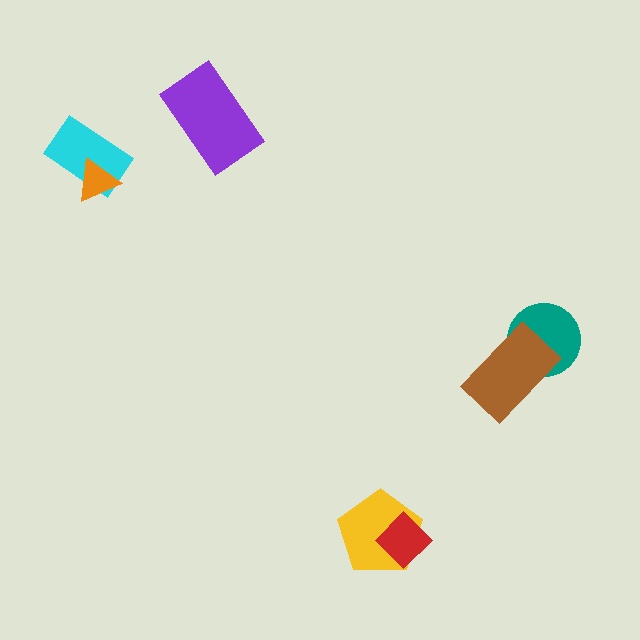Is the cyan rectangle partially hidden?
Yes, it is partially covered by another shape.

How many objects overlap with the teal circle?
1 object overlaps with the teal circle.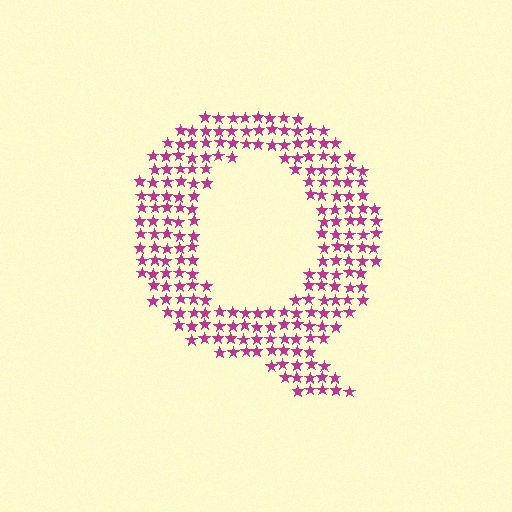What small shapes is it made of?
It is made of small stars.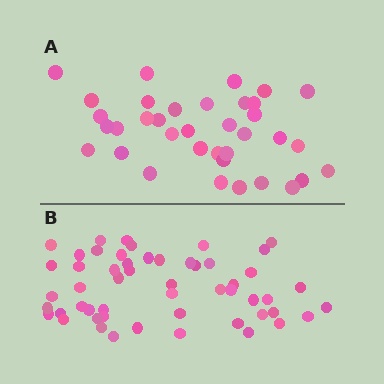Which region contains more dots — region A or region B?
Region B (the bottom region) has more dots.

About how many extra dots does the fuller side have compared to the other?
Region B has approximately 15 more dots than region A.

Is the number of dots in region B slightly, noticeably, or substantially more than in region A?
Region B has substantially more. The ratio is roughly 1.5 to 1.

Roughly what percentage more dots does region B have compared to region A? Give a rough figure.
About 45% more.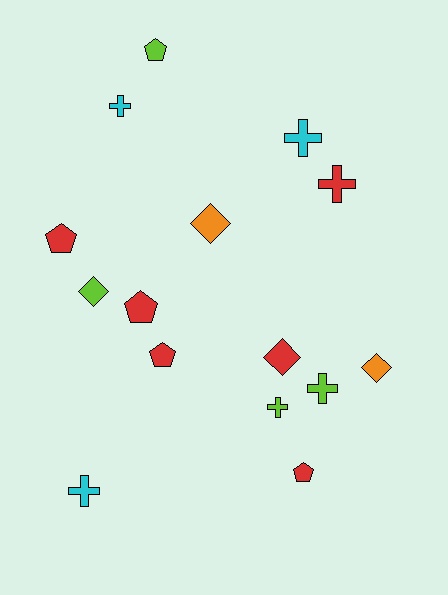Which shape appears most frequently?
Cross, with 6 objects.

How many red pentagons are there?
There are 4 red pentagons.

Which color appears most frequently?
Red, with 6 objects.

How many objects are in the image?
There are 15 objects.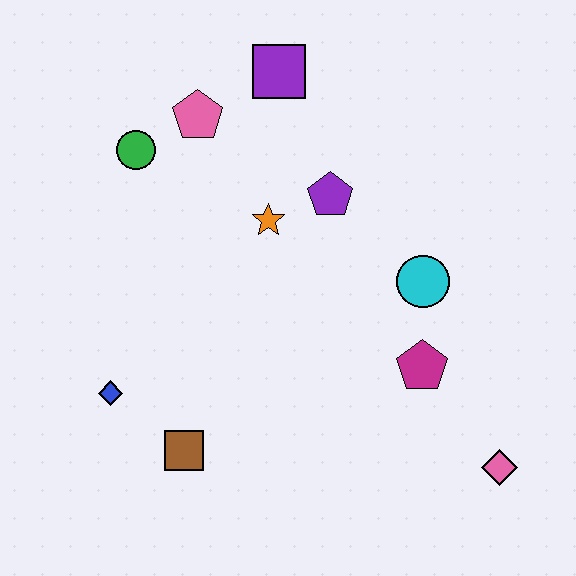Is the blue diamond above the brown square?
Yes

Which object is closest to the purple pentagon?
The orange star is closest to the purple pentagon.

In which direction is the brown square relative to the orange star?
The brown square is below the orange star.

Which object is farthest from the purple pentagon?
The pink diamond is farthest from the purple pentagon.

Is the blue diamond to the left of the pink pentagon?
Yes